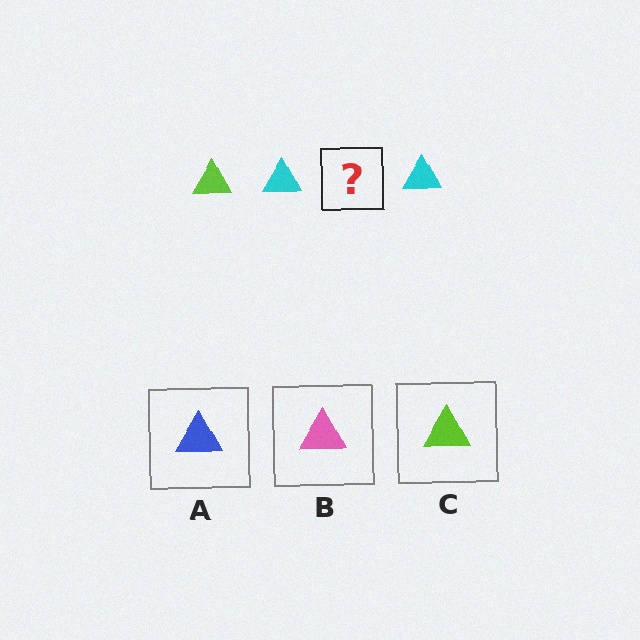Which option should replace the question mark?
Option C.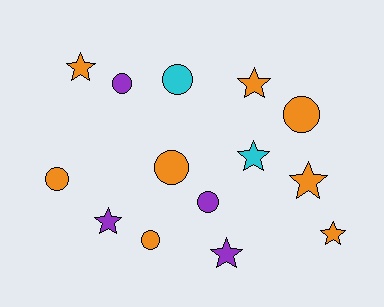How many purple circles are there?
There are 2 purple circles.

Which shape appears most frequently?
Circle, with 7 objects.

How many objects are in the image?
There are 14 objects.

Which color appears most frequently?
Orange, with 8 objects.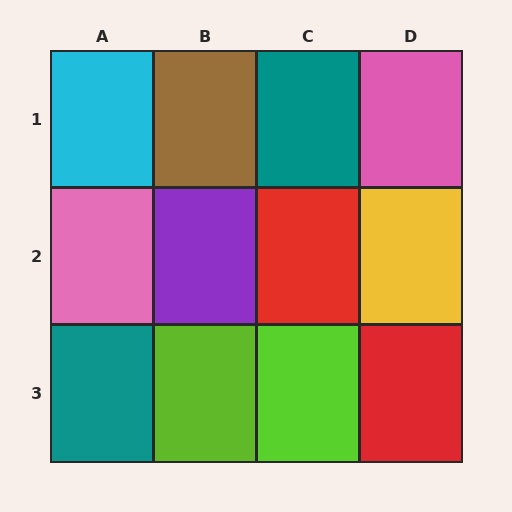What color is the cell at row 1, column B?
Brown.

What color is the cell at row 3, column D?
Red.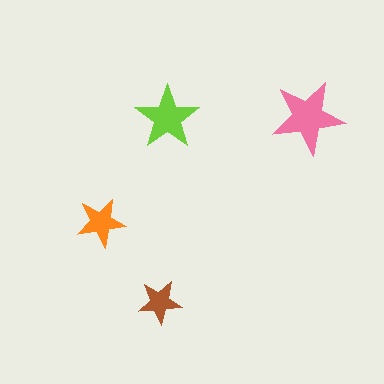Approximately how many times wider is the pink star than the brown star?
About 1.5 times wider.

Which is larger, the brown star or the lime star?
The lime one.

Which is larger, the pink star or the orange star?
The pink one.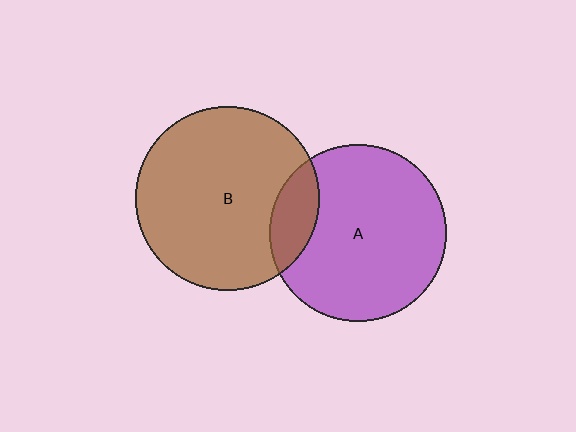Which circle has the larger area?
Circle B (brown).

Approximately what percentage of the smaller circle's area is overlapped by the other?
Approximately 15%.